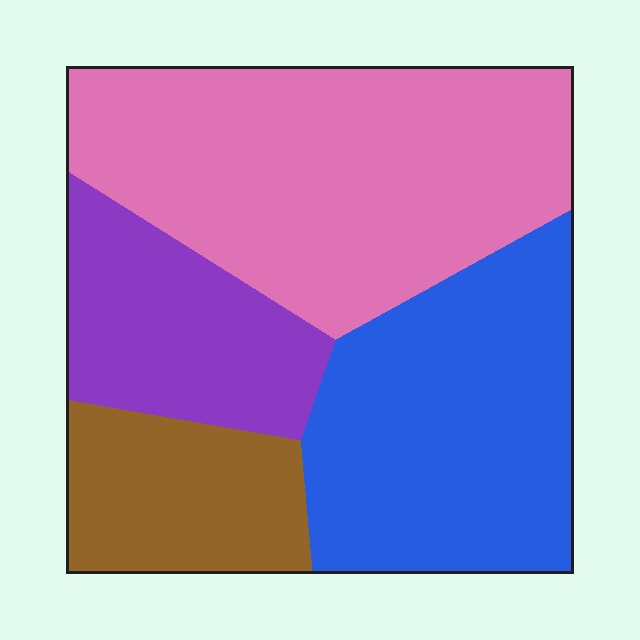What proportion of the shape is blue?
Blue covers 30% of the shape.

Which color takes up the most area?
Pink, at roughly 40%.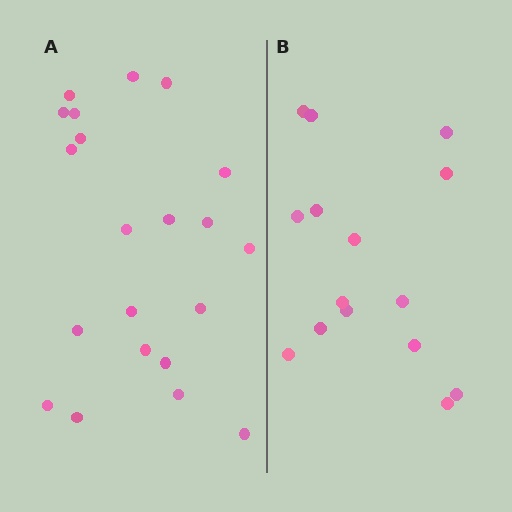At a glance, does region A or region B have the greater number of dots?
Region A (the left region) has more dots.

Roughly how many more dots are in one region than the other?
Region A has about 6 more dots than region B.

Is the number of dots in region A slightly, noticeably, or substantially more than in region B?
Region A has noticeably more, but not dramatically so. The ratio is roughly 1.4 to 1.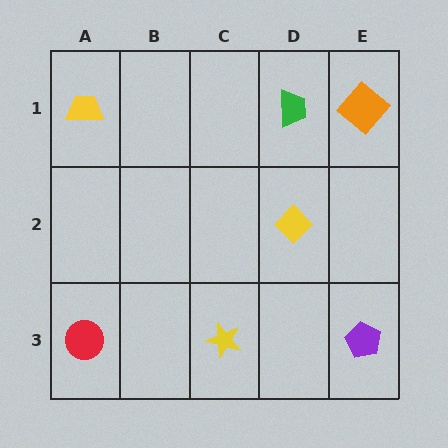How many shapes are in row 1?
3 shapes.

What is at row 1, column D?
A green trapezoid.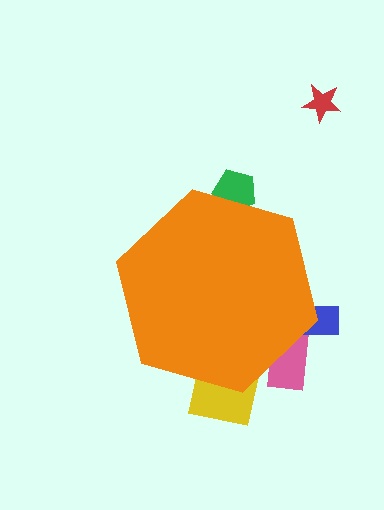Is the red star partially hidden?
No, the red star is fully visible.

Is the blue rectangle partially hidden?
Yes, the blue rectangle is partially hidden behind the orange hexagon.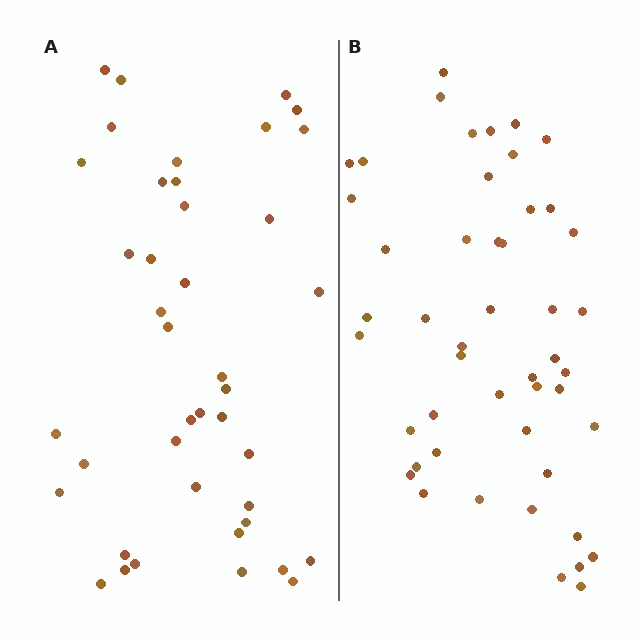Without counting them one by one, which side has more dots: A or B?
Region B (the right region) has more dots.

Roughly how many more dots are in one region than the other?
Region B has roughly 8 or so more dots than region A.